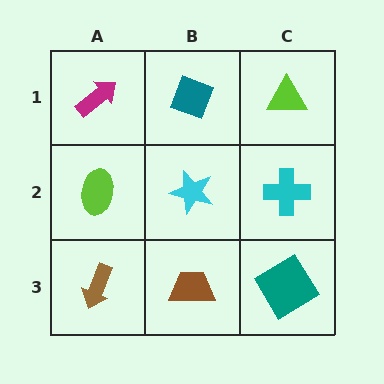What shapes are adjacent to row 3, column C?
A cyan cross (row 2, column C), a brown trapezoid (row 3, column B).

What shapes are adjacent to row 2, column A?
A magenta arrow (row 1, column A), a brown arrow (row 3, column A), a cyan star (row 2, column B).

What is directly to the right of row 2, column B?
A cyan cross.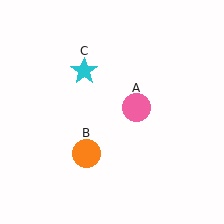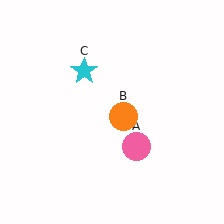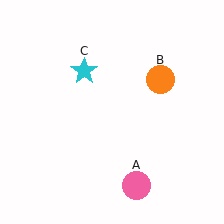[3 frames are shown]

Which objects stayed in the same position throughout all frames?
Cyan star (object C) remained stationary.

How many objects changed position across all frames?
2 objects changed position: pink circle (object A), orange circle (object B).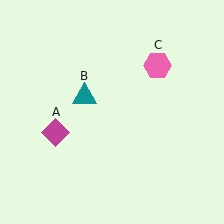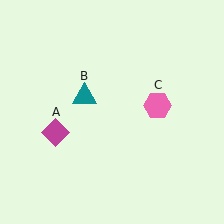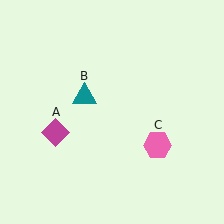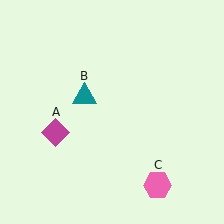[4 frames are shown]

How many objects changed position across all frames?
1 object changed position: pink hexagon (object C).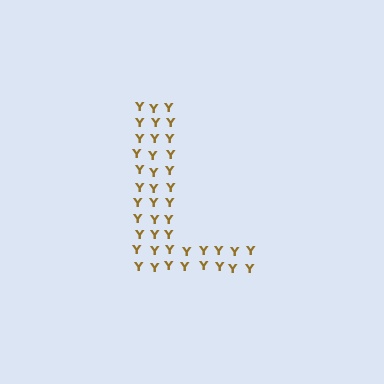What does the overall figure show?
The overall figure shows the letter L.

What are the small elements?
The small elements are letter Y's.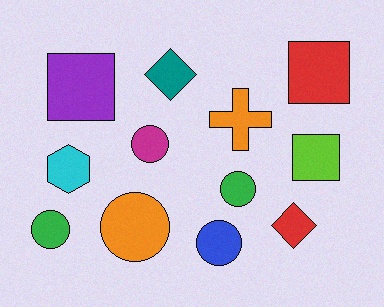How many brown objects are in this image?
There are no brown objects.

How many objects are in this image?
There are 12 objects.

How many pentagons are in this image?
There are no pentagons.